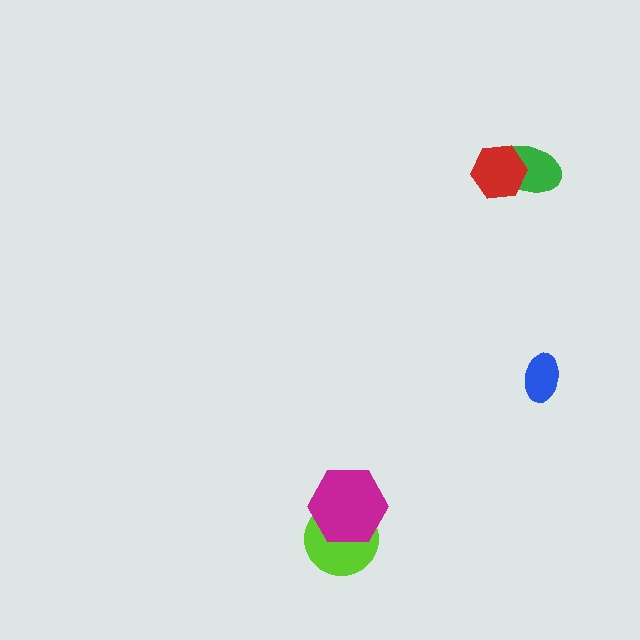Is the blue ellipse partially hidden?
No, no other shape covers it.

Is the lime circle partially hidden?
Yes, it is partially covered by another shape.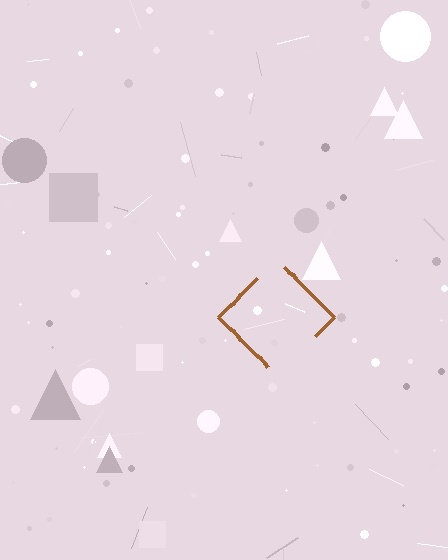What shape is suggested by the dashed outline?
The dashed outline suggests a diamond.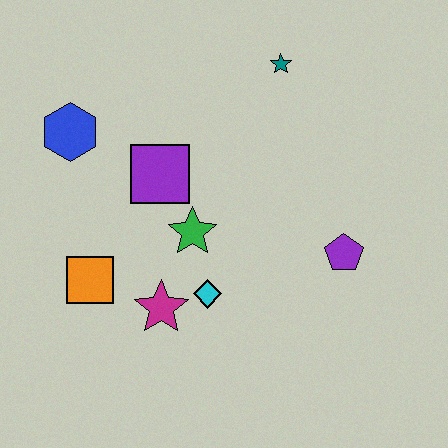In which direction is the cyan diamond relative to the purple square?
The cyan diamond is below the purple square.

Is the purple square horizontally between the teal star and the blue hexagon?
Yes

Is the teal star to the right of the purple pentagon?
No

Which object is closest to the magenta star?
The cyan diamond is closest to the magenta star.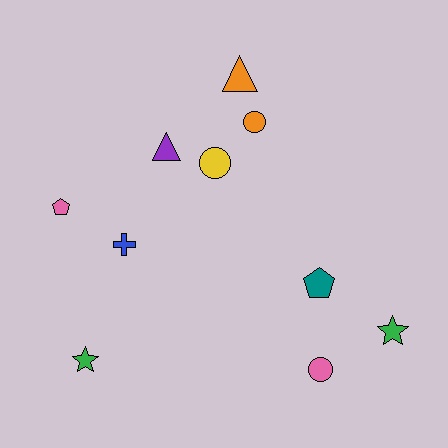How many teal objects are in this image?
There is 1 teal object.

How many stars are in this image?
There are 2 stars.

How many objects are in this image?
There are 10 objects.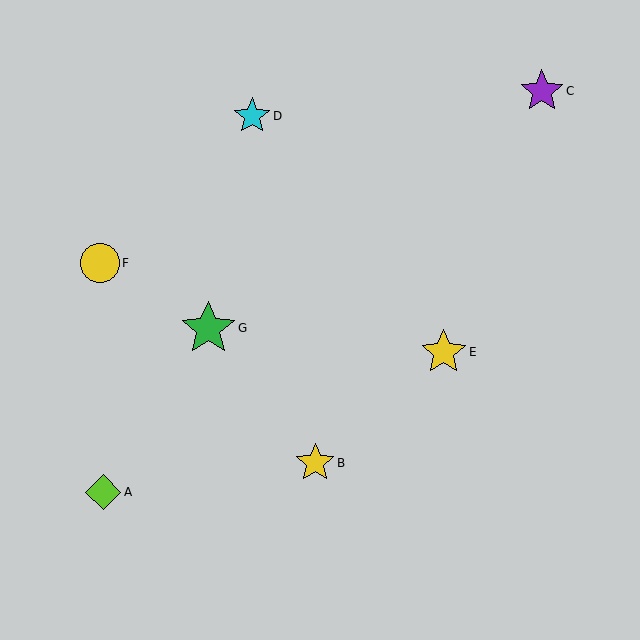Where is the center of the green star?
The center of the green star is at (208, 328).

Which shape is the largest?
The green star (labeled G) is the largest.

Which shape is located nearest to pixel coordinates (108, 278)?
The yellow circle (labeled F) at (100, 263) is nearest to that location.